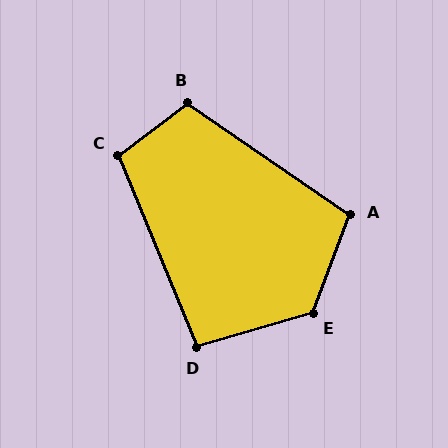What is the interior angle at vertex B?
Approximately 108 degrees (obtuse).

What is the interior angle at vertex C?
Approximately 104 degrees (obtuse).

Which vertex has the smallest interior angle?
D, at approximately 96 degrees.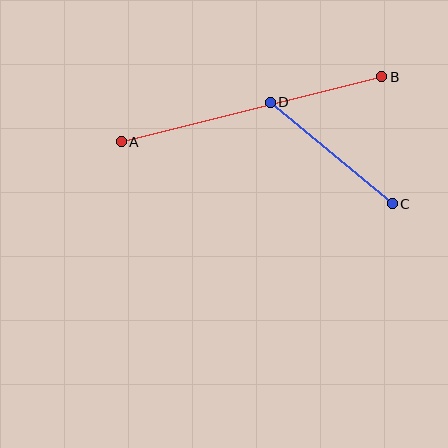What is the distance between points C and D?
The distance is approximately 159 pixels.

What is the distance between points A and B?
The distance is approximately 268 pixels.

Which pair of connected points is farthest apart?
Points A and B are farthest apart.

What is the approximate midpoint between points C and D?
The midpoint is at approximately (331, 153) pixels.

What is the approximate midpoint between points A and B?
The midpoint is at approximately (251, 109) pixels.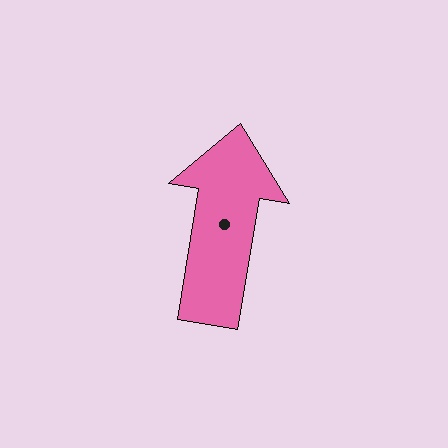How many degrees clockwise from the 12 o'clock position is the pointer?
Approximately 9 degrees.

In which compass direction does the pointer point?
North.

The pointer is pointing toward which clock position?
Roughly 12 o'clock.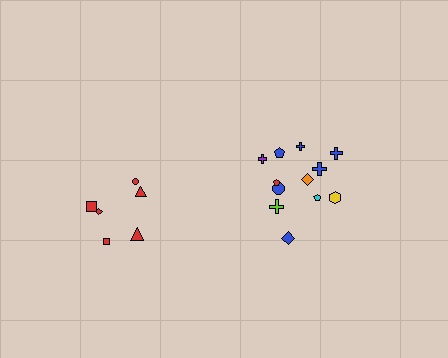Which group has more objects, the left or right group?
The right group.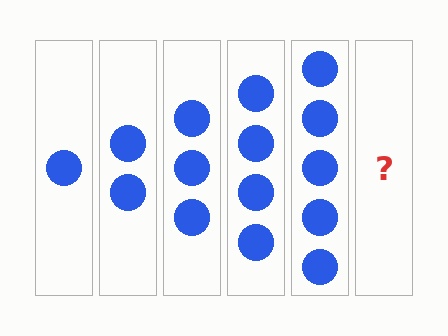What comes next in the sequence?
The next element should be 6 circles.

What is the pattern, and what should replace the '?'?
The pattern is that each step adds one more circle. The '?' should be 6 circles.